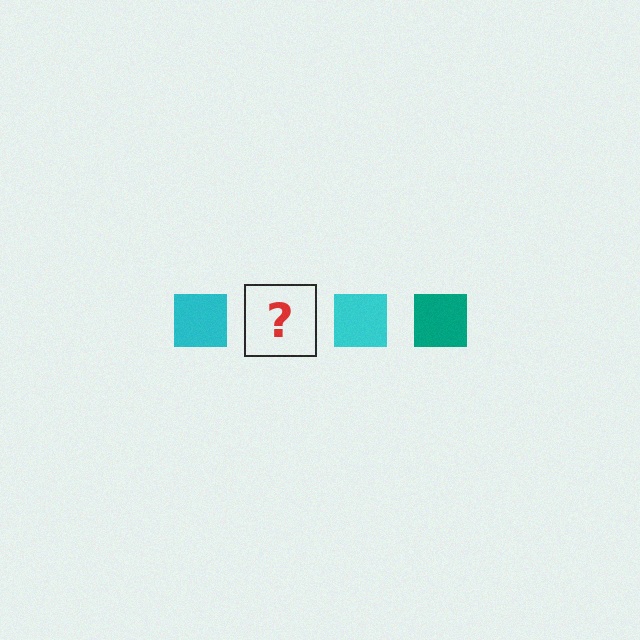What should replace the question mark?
The question mark should be replaced with a teal square.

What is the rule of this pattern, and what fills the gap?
The rule is that the pattern cycles through cyan, teal squares. The gap should be filled with a teal square.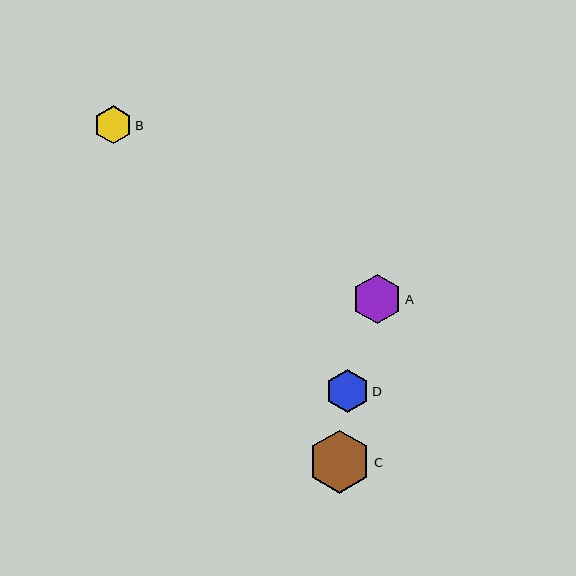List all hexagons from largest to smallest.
From largest to smallest: C, A, D, B.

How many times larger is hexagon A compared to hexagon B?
Hexagon A is approximately 1.3 times the size of hexagon B.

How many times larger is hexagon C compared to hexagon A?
Hexagon C is approximately 1.3 times the size of hexagon A.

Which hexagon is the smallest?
Hexagon B is the smallest with a size of approximately 38 pixels.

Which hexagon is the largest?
Hexagon C is the largest with a size of approximately 63 pixels.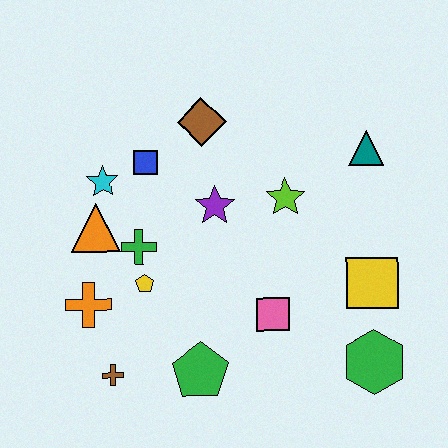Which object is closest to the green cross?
The yellow pentagon is closest to the green cross.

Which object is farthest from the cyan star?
The green hexagon is farthest from the cyan star.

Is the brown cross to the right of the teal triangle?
No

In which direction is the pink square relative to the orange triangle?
The pink square is to the right of the orange triangle.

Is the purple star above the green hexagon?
Yes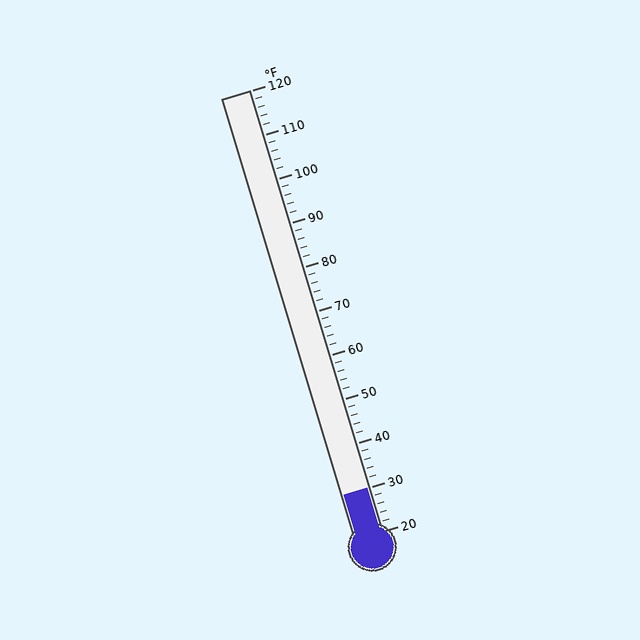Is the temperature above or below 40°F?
The temperature is below 40°F.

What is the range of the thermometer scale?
The thermometer scale ranges from 20°F to 120°F.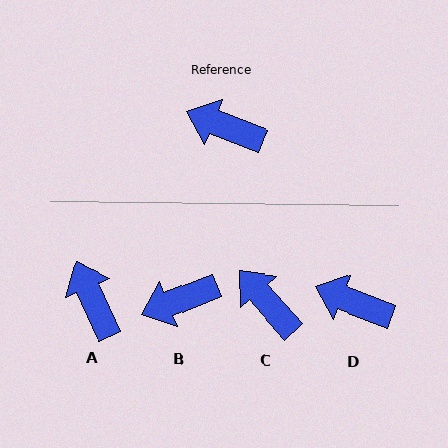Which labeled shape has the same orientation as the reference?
D.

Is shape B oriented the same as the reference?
No, it is off by about 43 degrees.